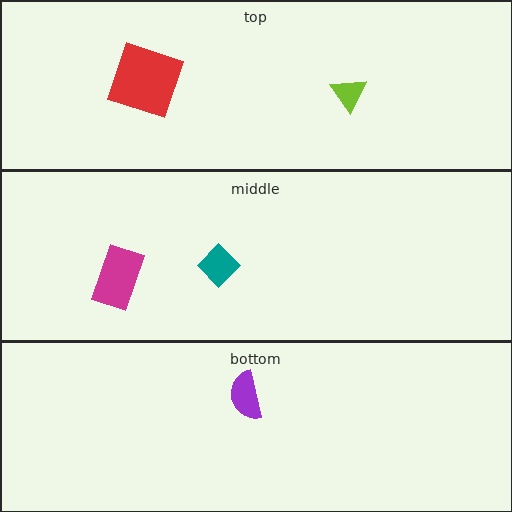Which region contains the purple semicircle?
The bottom region.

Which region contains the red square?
The top region.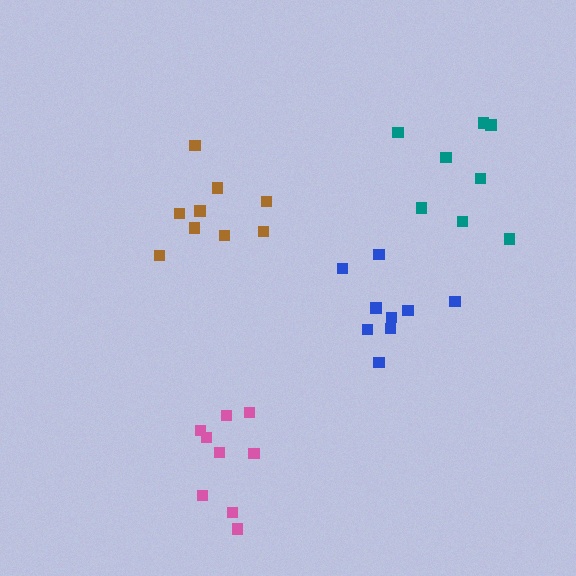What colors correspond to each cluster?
The clusters are colored: brown, teal, blue, pink.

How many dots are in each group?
Group 1: 9 dots, Group 2: 8 dots, Group 3: 9 dots, Group 4: 9 dots (35 total).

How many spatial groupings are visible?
There are 4 spatial groupings.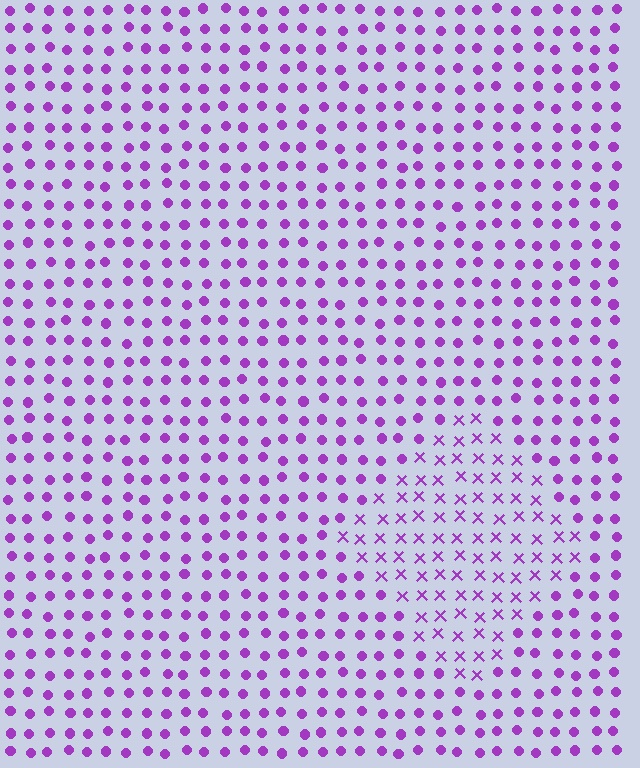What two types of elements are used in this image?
The image uses X marks inside the diamond region and circles outside it.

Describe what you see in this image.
The image is filled with small purple elements arranged in a uniform grid. A diamond-shaped region contains X marks, while the surrounding area contains circles. The boundary is defined purely by the change in element shape.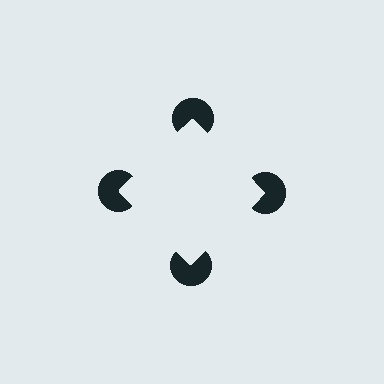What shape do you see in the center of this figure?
An illusory square — its edges are inferred from the aligned wedge cuts in the pac-man discs, not physically drawn.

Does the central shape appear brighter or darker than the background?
It typically appears slightly brighter than the background, even though no actual brightness change is drawn.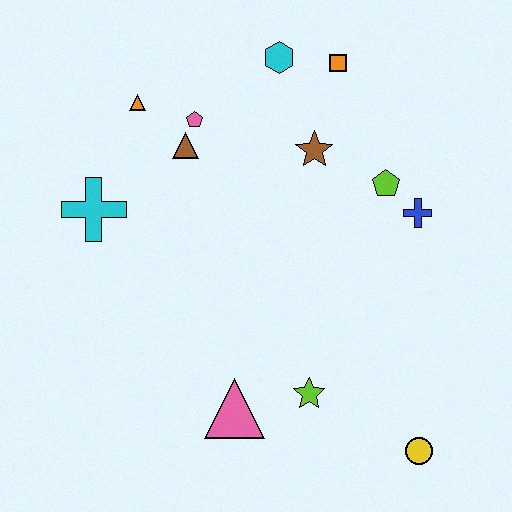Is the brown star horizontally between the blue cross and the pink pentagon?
Yes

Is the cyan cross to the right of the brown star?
No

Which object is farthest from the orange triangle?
The yellow circle is farthest from the orange triangle.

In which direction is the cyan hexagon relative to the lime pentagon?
The cyan hexagon is above the lime pentagon.